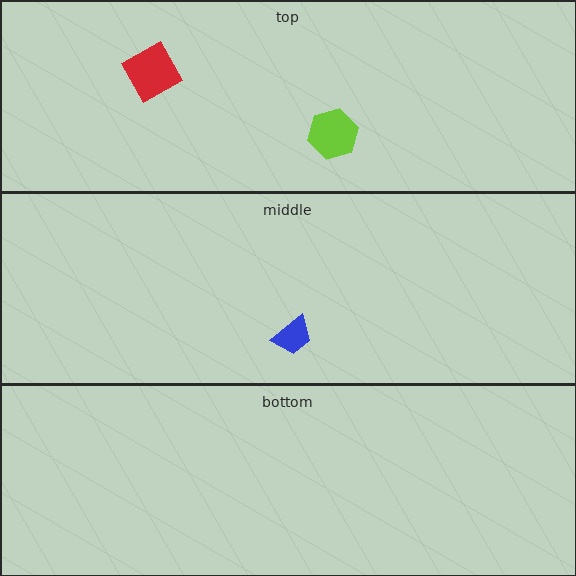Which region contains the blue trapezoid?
The middle region.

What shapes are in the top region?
The lime hexagon, the red diamond.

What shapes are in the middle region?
The blue trapezoid.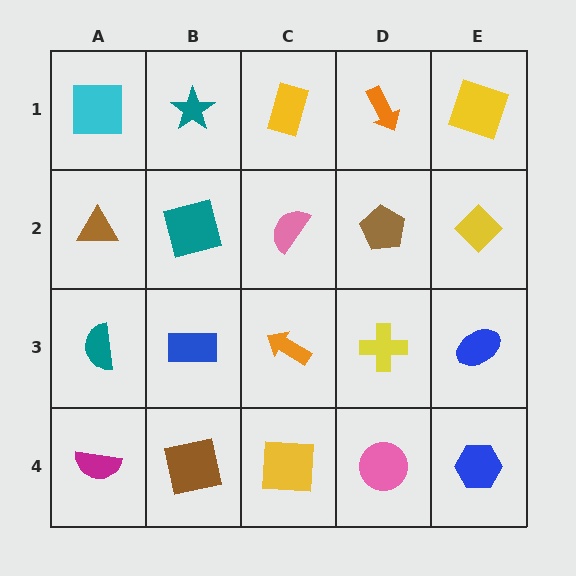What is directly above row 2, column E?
A yellow square.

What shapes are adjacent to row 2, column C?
A yellow rectangle (row 1, column C), an orange arrow (row 3, column C), a teal square (row 2, column B), a brown pentagon (row 2, column D).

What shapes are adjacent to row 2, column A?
A cyan square (row 1, column A), a teal semicircle (row 3, column A), a teal square (row 2, column B).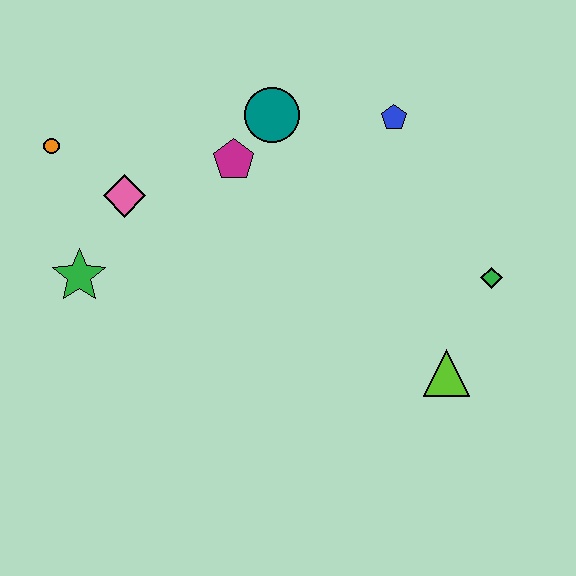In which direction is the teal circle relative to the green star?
The teal circle is to the right of the green star.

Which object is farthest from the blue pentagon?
The green star is farthest from the blue pentagon.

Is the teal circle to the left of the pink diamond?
No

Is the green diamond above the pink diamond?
No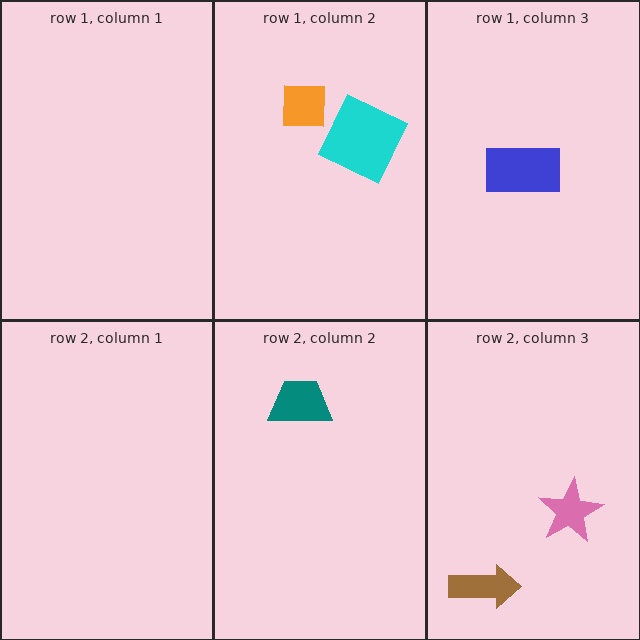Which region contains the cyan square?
The row 1, column 2 region.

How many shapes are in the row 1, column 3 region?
1.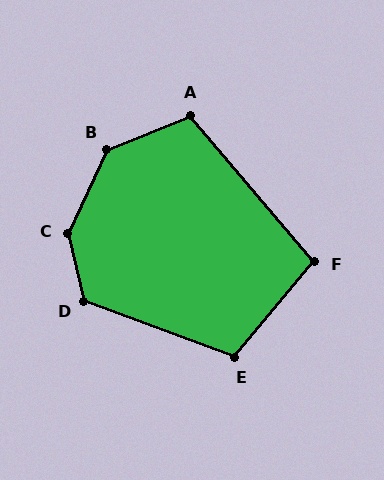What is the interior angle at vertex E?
Approximately 110 degrees (obtuse).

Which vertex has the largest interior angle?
C, at approximately 142 degrees.